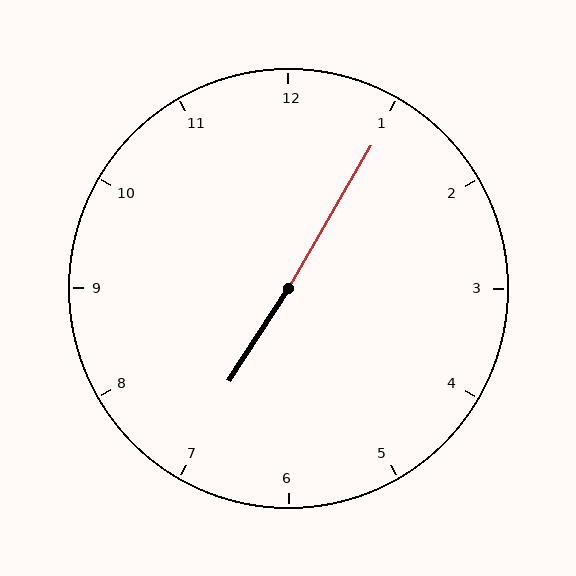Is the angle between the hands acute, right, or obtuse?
It is obtuse.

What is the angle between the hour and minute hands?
Approximately 178 degrees.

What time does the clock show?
7:05.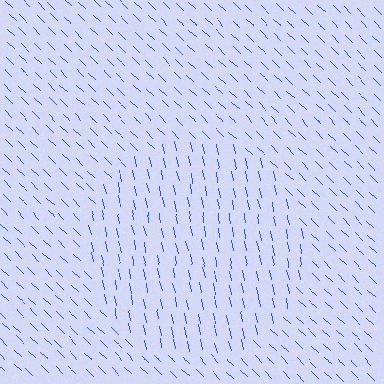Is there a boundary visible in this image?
Yes, there is a texture boundary formed by a change in line orientation.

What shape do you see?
I see a circle.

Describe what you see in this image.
The image is filled with small blue line segments. A circle region in the image has lines oriented differently from the surrounding lines, creating a visible texture boundary.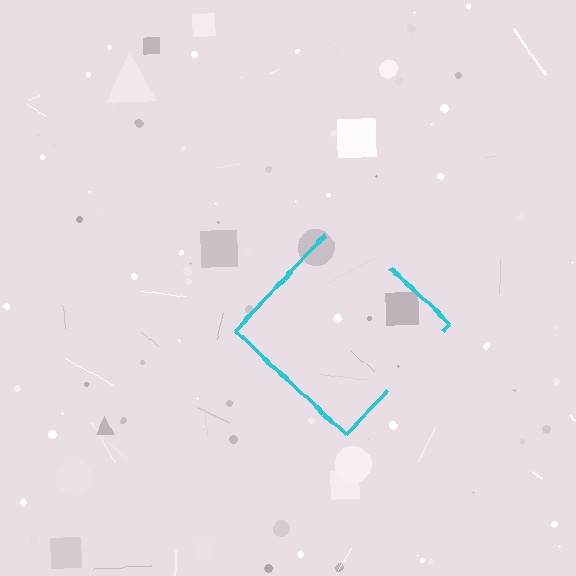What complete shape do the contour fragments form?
The contour fragments form a diamond.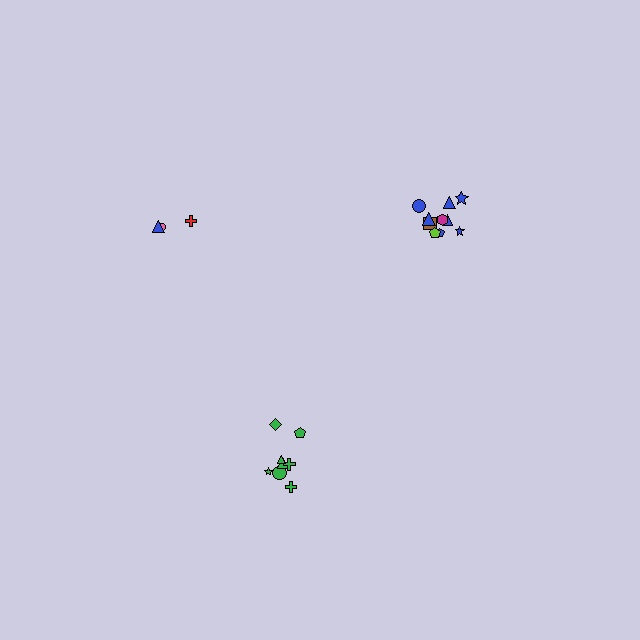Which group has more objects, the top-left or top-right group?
The top-right group.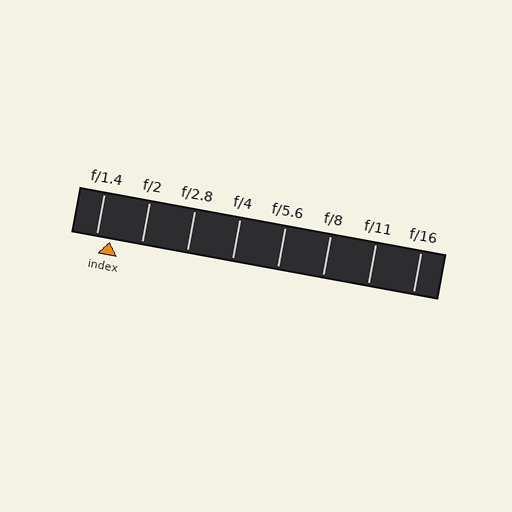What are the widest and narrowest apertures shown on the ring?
The widest aperture shown is f/1.4 and the narrowest is f/16.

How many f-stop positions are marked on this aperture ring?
There are 8 f-stop positions marked.